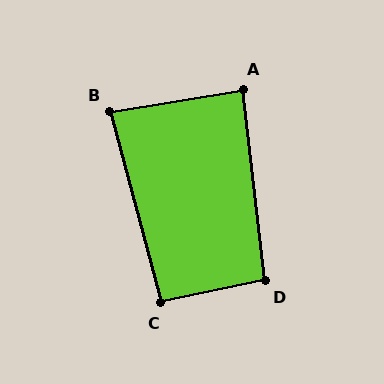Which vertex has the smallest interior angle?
B, at approximately 85 degrees.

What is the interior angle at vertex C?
Approximately 93 degrees (approximately right).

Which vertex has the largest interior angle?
D, at approximately 95 degrees.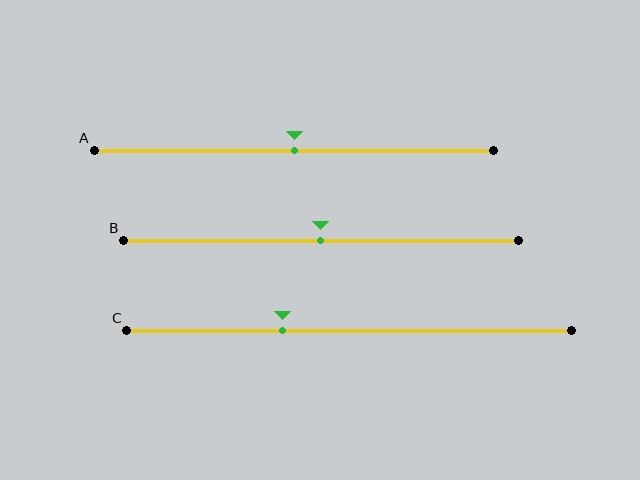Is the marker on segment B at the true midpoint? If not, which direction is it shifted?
Yes, the marker on segment B is at the true midpoint.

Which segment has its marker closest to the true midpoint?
Segment A has its marker closest to the true midpoint.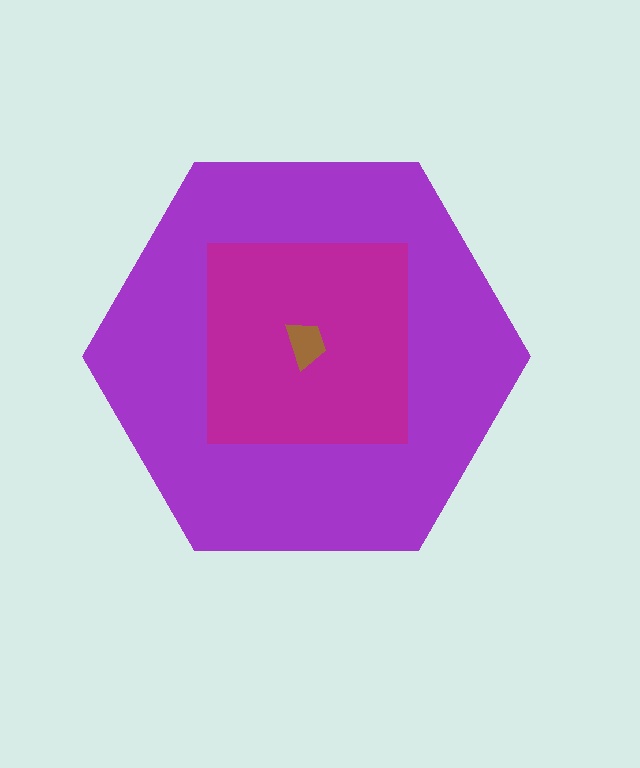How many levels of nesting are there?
3.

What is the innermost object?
The brown trapezoid.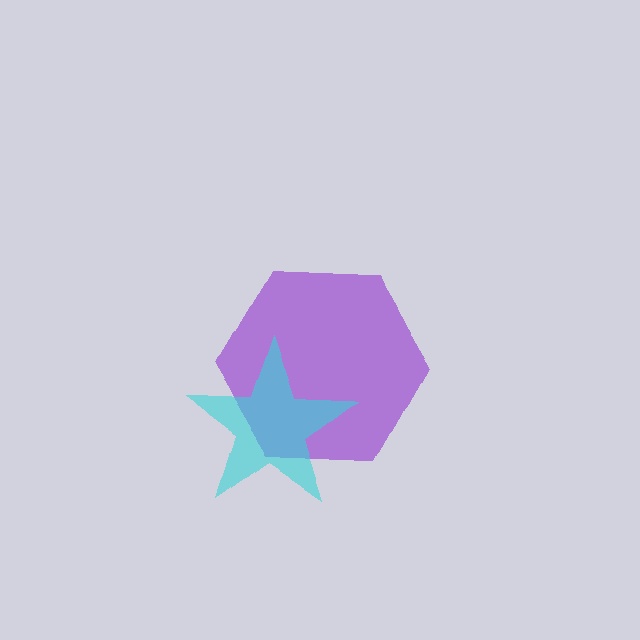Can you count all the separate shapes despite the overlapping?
Yes, there are 2 separate shapes.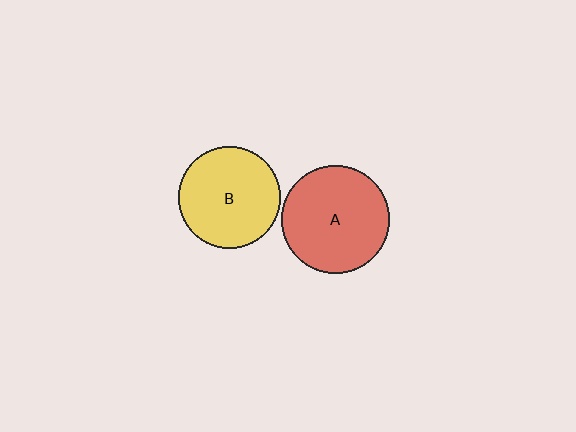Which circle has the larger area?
Circle A (red).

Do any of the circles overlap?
No, none of the circles overlap.